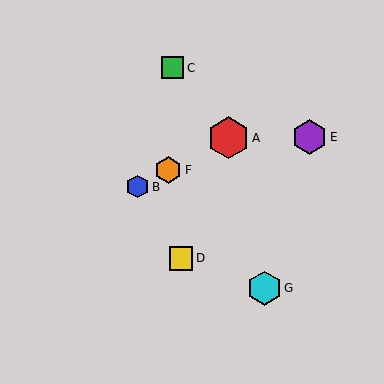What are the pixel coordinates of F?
Object F is at (168, 170).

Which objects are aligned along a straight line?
Objects A, B, F are aligned along a straight line.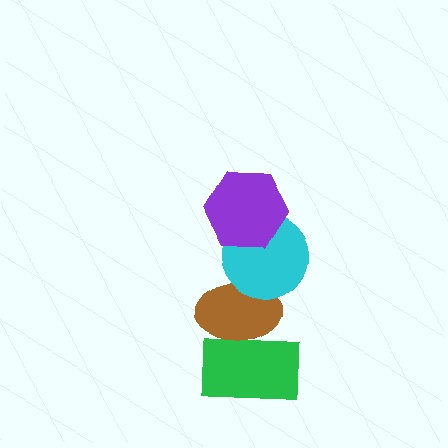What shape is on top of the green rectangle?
The brown ellipse is on top of the green rectangle.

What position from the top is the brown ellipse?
The brown ellipse is 3rd from the top.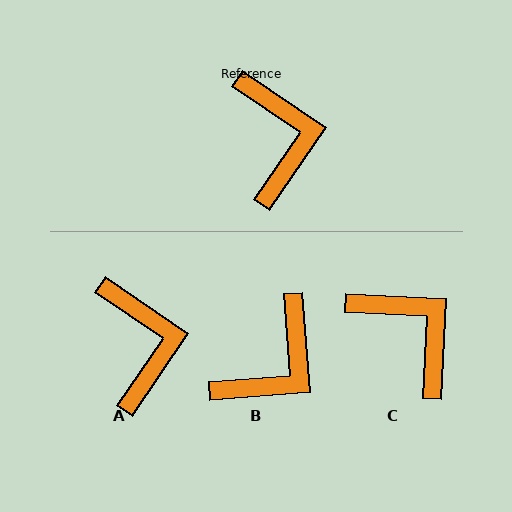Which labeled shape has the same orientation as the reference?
A.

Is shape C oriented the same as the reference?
No, it is off by about 31 degrees.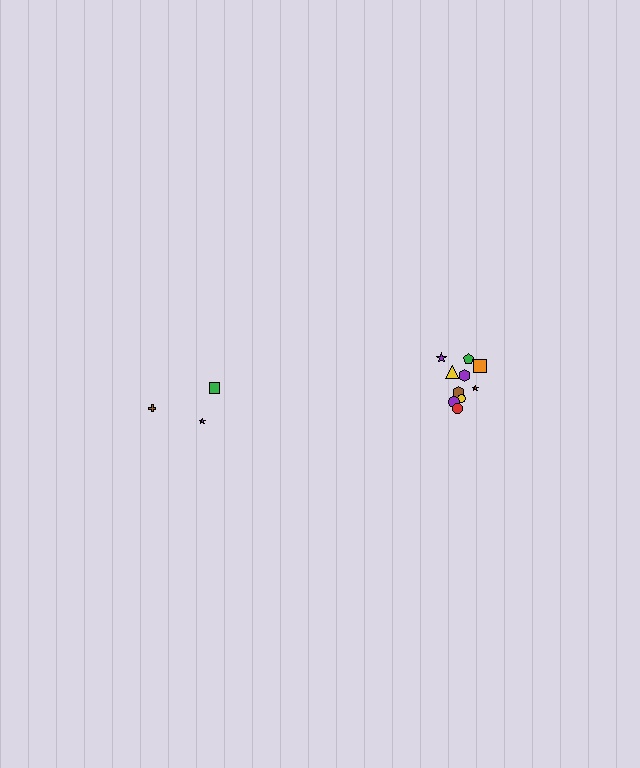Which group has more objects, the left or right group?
The right group.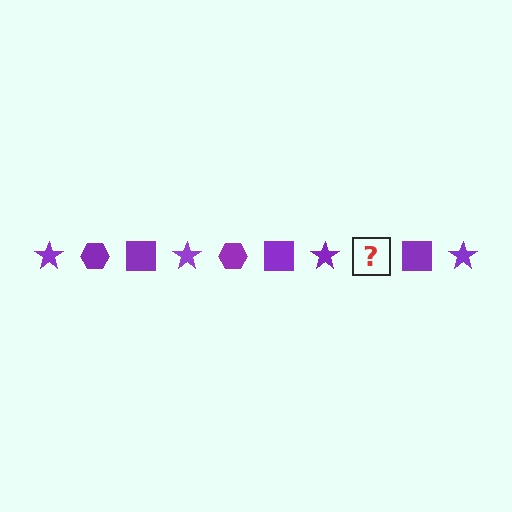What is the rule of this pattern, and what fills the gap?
The rule is that the pattern cycles through star, hexagon, square shapes in purple. The gap should be filled with a purple hexagon.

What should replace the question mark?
The question mark should be replaced with a purple hexagon.